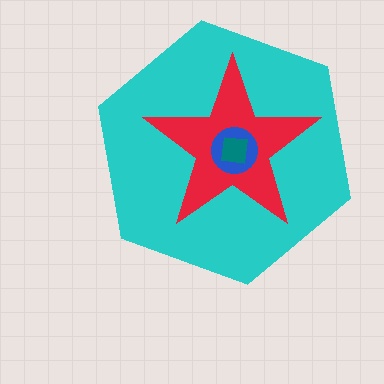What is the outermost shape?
The cyan hexagon.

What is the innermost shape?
The teal square.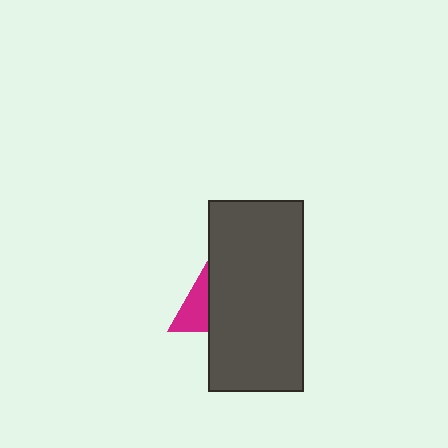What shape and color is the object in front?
The object in front is a dark gray rectangle.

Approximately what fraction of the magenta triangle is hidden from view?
Roughly 65% of the magenta triangle is hidden behind the dark gray rectangle.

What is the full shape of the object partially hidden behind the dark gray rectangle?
The partially hidden object is a magenta triangle.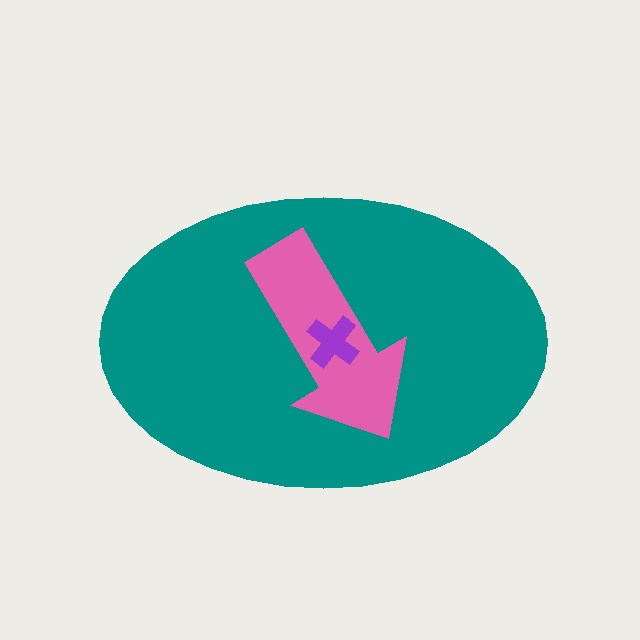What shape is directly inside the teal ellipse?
The pink arrow.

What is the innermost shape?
The purple cross.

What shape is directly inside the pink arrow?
The purple cross.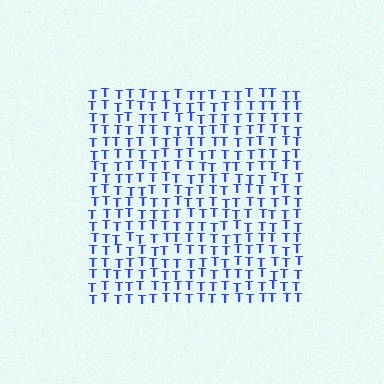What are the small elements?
The small elements are letter T's.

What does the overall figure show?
The overall figure shows a square.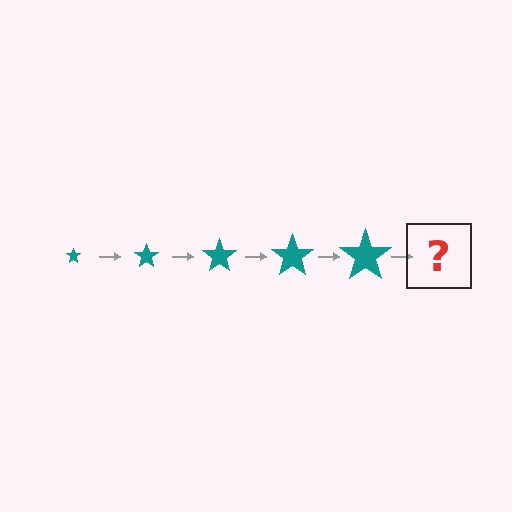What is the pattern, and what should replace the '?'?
The pattern is that the star gets progressively larger each step. The '?' should be a teal star, larger than the previous one.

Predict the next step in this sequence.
The next step is a teal star, larger than the previous one.